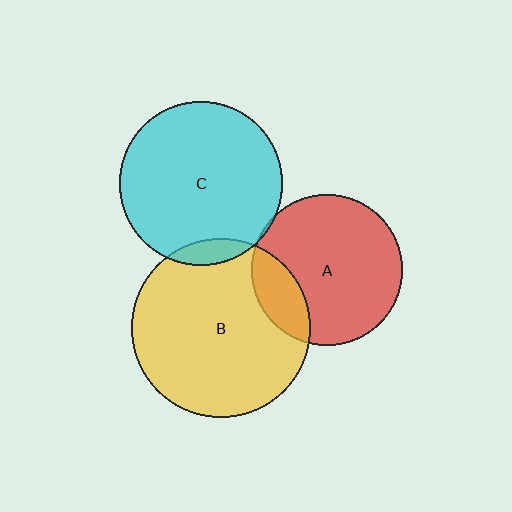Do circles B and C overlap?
Yes.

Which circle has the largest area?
Circle B (yellow).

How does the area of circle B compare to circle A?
Approximately 1.4 times.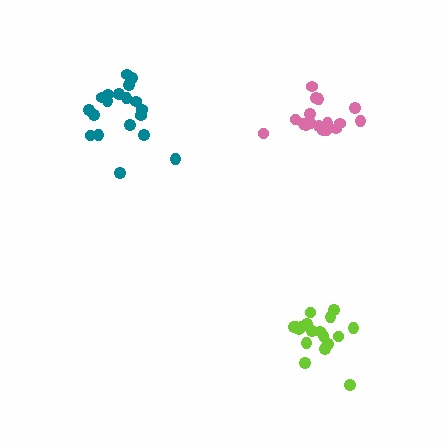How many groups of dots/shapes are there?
There are 3 groups.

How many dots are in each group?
Group 1: 17 dots, Group 2: 19 dots, Group 3: 18 dots (54 total).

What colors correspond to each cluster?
The clusters are colored: pink, teal, lime.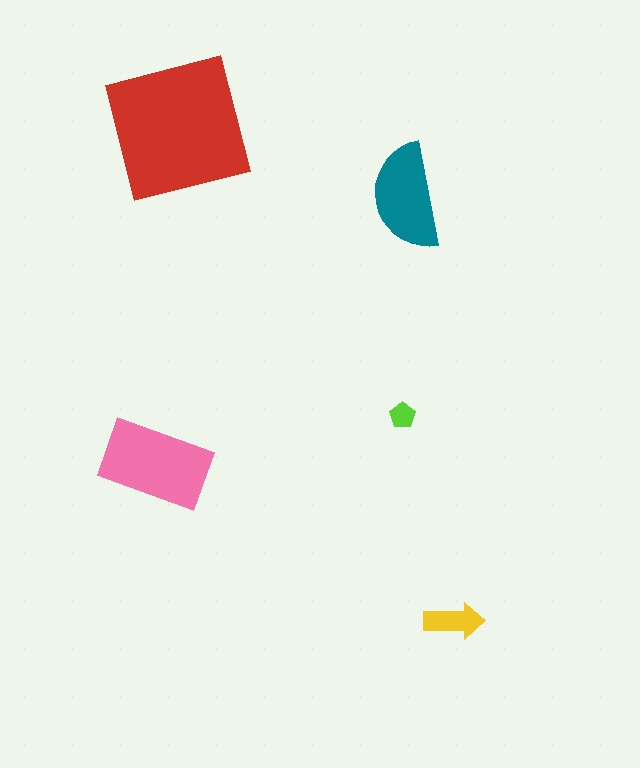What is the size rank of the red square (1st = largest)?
1st.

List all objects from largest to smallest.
The red square, the pink rectangle, the teal semicircle, the yellow arrow, the lime pentagon.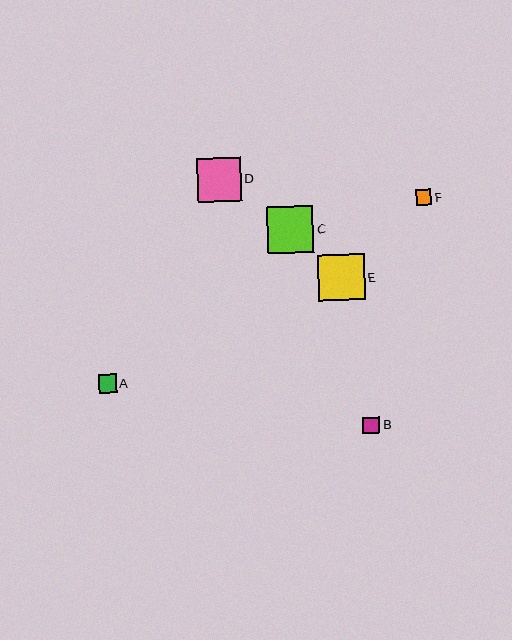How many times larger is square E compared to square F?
Square E is approximately 3.0 times the size of square F.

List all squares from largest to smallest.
From largest to smallest: C, E, D, A, B, F.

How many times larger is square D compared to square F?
Square D is approximately 2.9 times the size of square F.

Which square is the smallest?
Square F is the smallest with a size of approximately 15 pixels.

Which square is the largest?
Square C is the largest with a size of approximately 46 pixels.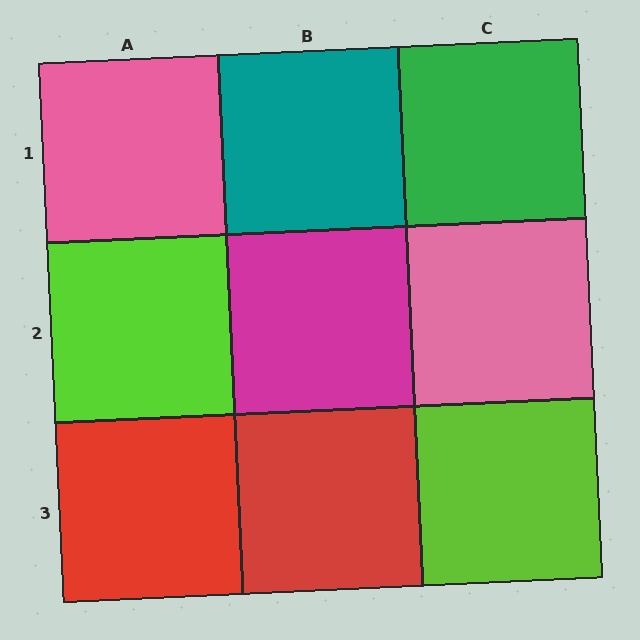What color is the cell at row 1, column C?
Green.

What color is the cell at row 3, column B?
Red.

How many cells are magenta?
1 cell is magenta.